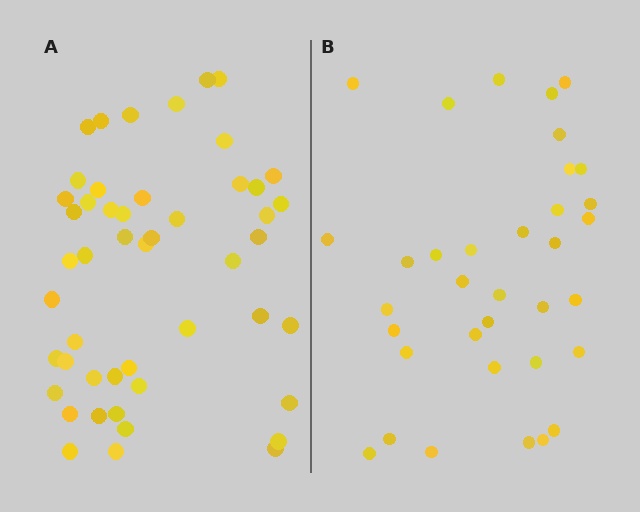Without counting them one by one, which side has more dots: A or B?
Region A (the left region) has more dots.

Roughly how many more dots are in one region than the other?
Region A has approximately 15 more dots than region B.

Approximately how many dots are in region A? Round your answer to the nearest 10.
About 50 dots. (The exact count is 49, which rounds to 50.)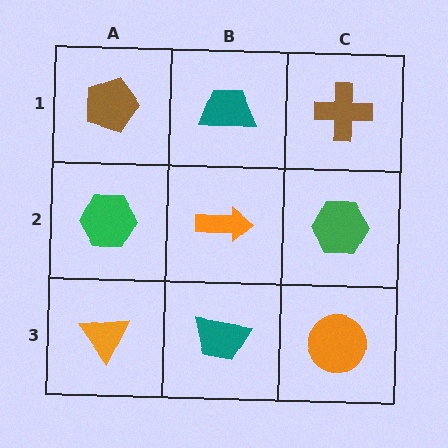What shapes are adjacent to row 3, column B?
An orange arrow (row 2, column B), an orange triangle (row 3, column A), an orange circle (row 3, column C).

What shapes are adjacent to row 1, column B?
An orange arrow (row 2, column B), a brown pentagon (row 1, column A), a brown cross (row 1, column C).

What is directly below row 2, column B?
A teal trapezoid.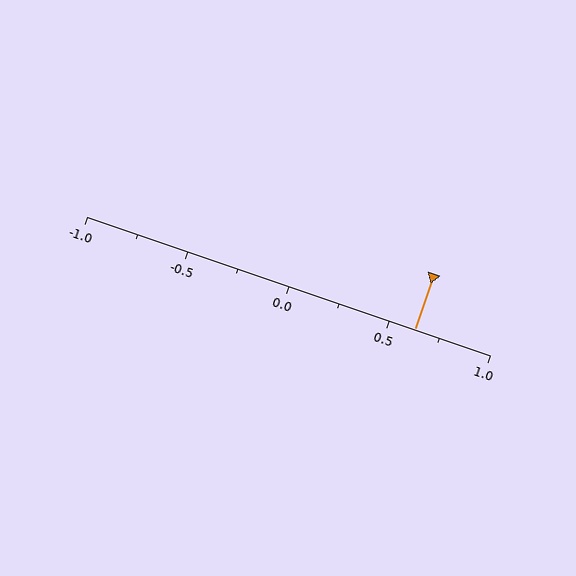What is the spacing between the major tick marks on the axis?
The major ticks are spaced 0.5 apart.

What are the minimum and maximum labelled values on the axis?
The axis runs from -1.0 to 1.0.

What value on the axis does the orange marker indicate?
The marker indicates approximately 0.62.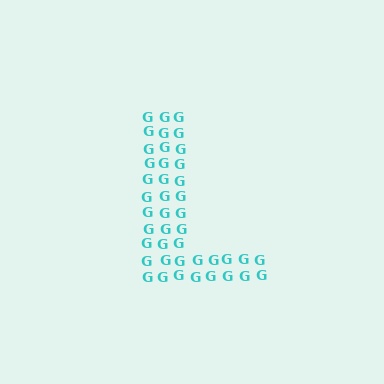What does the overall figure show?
The overall figure shows the letter L.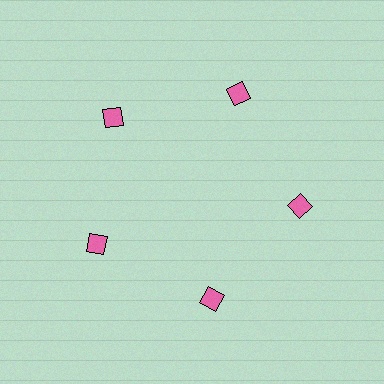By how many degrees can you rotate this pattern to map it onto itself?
The pattern maps onto itself every 72 degrees of rotation.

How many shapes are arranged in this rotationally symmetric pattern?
There are 5 shapes, arranged in 5 groups of 1.